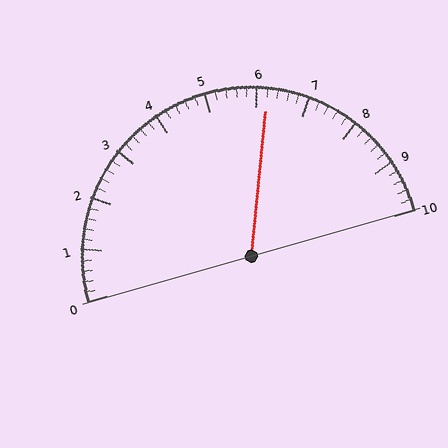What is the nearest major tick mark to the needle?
The nearest major tick mark is 6.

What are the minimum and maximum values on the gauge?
The gauge ranges from 0 to 10.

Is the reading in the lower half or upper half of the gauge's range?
The reading is in the upper half of the range (0 to 10).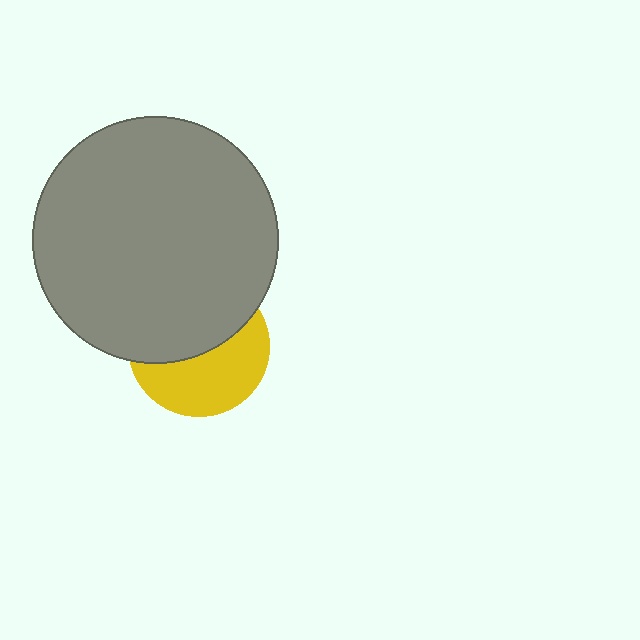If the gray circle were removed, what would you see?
You would see the complete yellow circle.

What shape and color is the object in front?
The object in front is a gray circle.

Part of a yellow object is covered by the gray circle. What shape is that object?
It is a circle.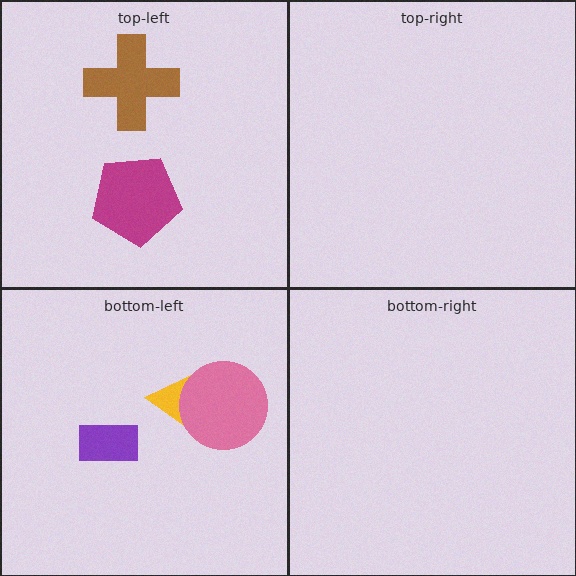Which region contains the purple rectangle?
The bottom-left region.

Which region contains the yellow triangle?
The bottom-left region.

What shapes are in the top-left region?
The magenta pentagon, the brown cross.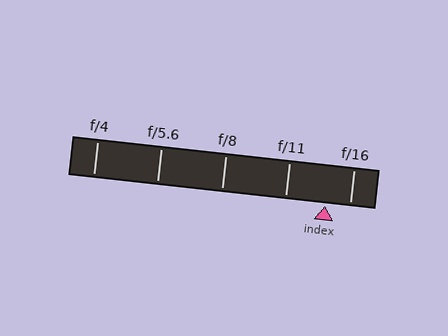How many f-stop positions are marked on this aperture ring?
There are 5 f-stop positions marked.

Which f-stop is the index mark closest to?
The index mark is closest to f/16.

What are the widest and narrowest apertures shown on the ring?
The widest aperture shown is f/4 and the narrowest is f/16.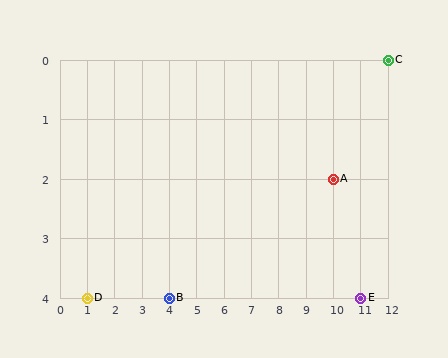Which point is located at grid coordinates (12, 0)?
Point C is at (12, 0).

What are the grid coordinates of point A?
Point A is at grid coordinates (10, 2).